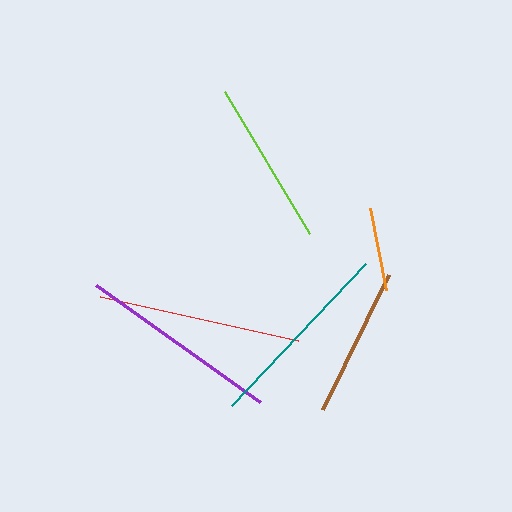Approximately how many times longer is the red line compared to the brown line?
The red line is approximately 1.4 times the length of the brown line.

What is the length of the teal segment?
The teal segment is approximately 195 pixels long.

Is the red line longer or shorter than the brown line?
The red line is longer than the brown line.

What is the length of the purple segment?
The purple segment is approximately 202 pixels long.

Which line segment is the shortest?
The orange line is the shortest at approximately 83 pixels.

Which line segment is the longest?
The red line is the longest at approximately 203 pixels.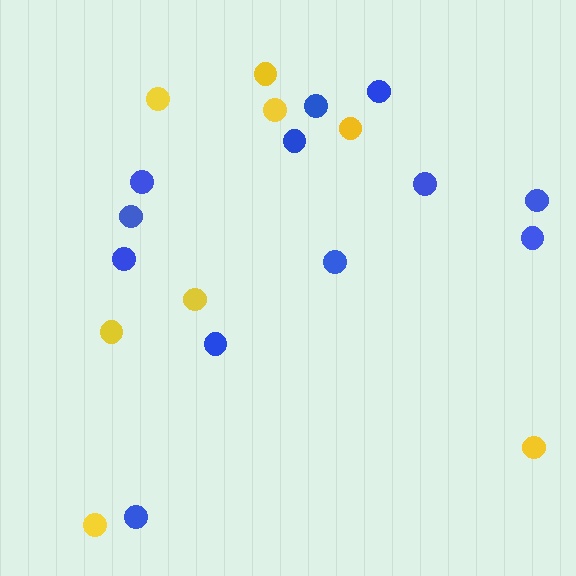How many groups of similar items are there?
There are 2 groups: one group of yellow circles (8) and one group of blue circles (12).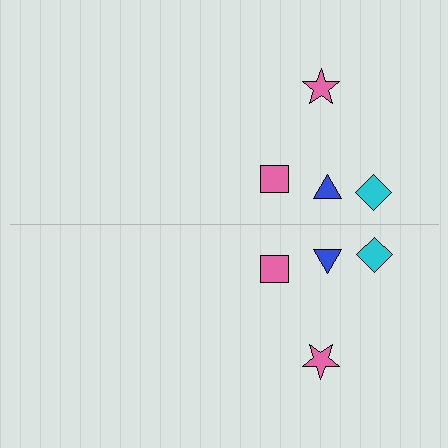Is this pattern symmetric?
Yes, this pattern has bilateral (reflection) symmetry.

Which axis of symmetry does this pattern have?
The pattern has a horizontal axis of symmetry running through the center of the image.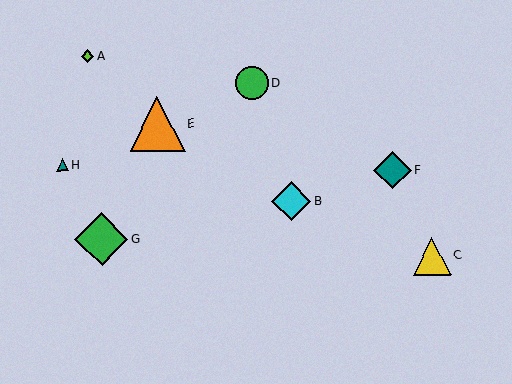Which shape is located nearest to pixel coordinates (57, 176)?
The teal triangle (labeled H) at (62, 165) is nearest to that location.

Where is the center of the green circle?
The center of the green circle is at (252, 83).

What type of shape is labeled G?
Shape G is a green diamond.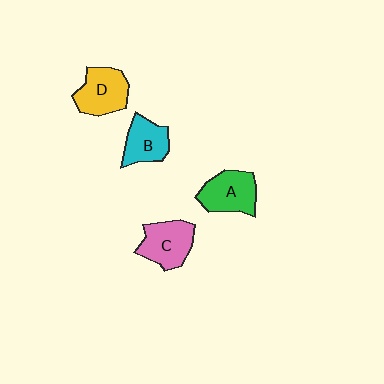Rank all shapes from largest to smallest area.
From largest to smallest: C (pink), A (green), D (yellow), B (cyan).